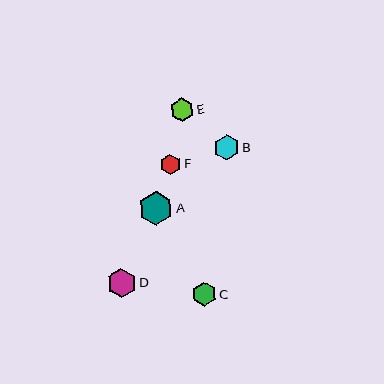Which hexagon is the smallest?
Hexagon F is the smallest with a size of approximately 20 pixels.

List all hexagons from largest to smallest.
From largest to smallest: A, D, B, C, E, F.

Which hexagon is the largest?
Hexagon A is the largest with a size of approximately 34 pixels.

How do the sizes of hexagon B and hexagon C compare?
Hexagon B and hexagon C are approximately the same size.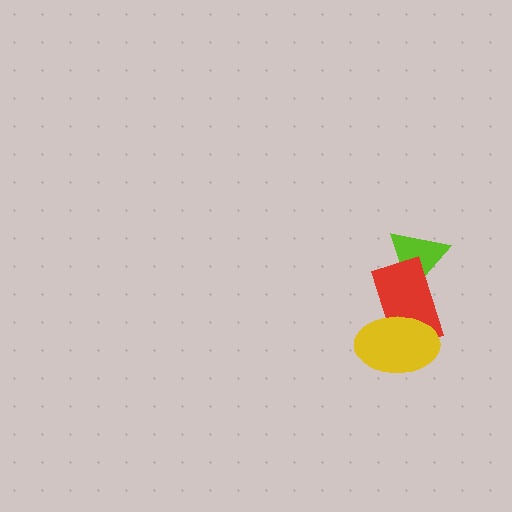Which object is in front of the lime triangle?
The red rectangle is in front of the lime triangle.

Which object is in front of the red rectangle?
The yellow ellipse is in front of the red rectangle.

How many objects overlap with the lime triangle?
1 object overlaps with the lime triangle.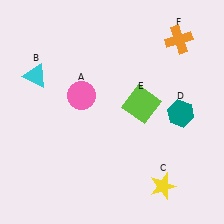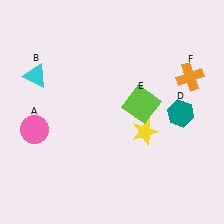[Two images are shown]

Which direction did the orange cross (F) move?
The orange cross (F) moved down.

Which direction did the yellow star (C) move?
The yellow star (C) moved up.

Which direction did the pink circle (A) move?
The pink circle (A) moved left.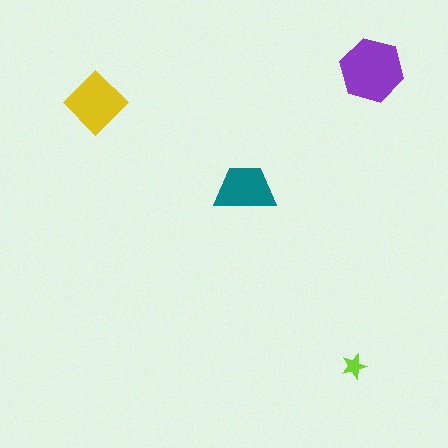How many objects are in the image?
There are 4 objects in the image.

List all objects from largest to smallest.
The purple hexagon, the yellow diamond, the teal trapezoid, the lime star.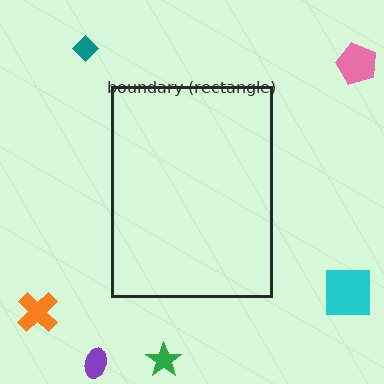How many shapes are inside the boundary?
0 inside, 6 outside.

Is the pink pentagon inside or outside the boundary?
Outside.